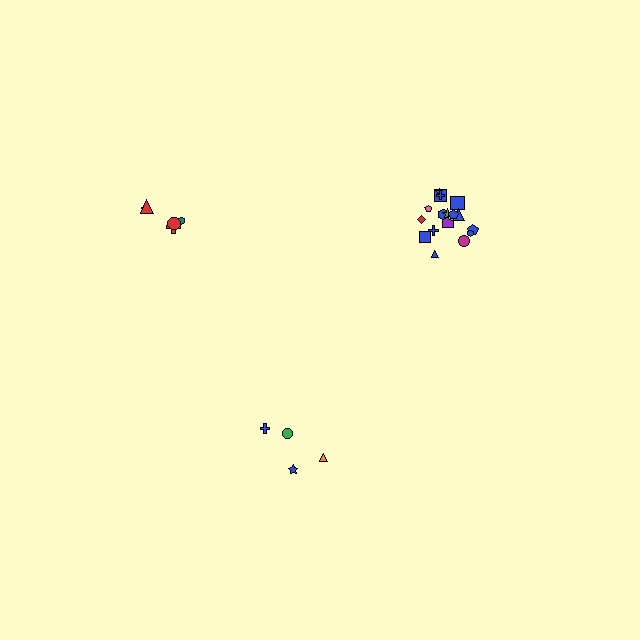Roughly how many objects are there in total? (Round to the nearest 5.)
Roughly 25 objects in total.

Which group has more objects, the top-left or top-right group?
The top-right group.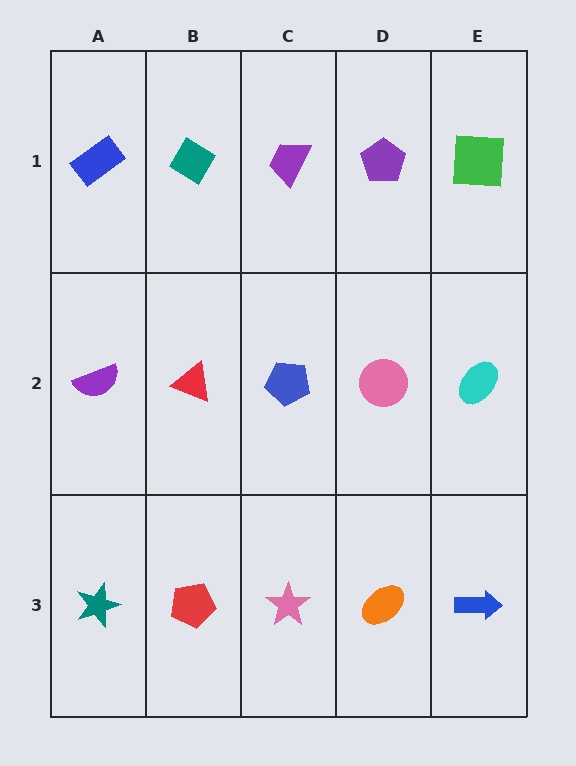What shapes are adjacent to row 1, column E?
A cyan ellipse (row 2, column E), a purple pentagon (row 1, column D).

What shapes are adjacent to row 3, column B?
A red triangle (row 2, column B), a teal star (row 3, column A), a pink star (row 3, column C).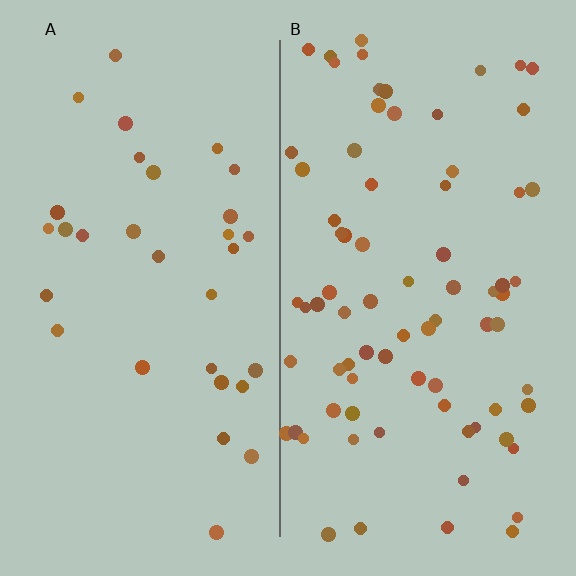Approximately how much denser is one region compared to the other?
Approximately 2.4× — region B over region A.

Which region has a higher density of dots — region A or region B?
B (the right).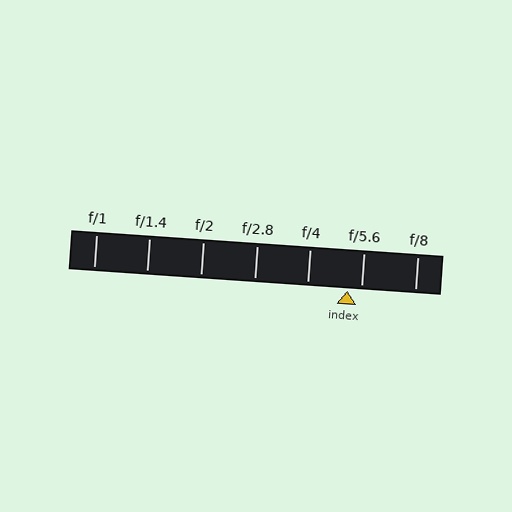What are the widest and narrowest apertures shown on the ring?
The widest aperture shown is f/1 and the narrowest is f/8.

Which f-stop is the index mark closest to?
The index mark is closest to f/5.6.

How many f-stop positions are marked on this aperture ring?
There are 7 f-stop positions marked.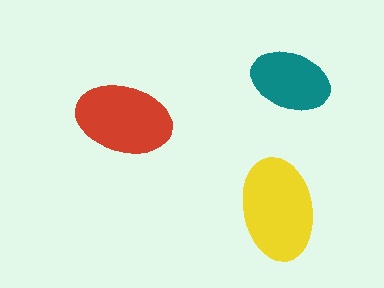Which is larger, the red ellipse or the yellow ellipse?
The yellow one.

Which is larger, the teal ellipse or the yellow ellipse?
The yellow one.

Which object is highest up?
The teal ellipse is topmost.